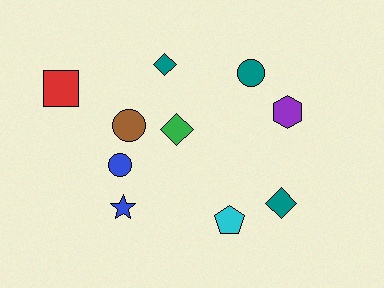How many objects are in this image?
There are 10 objects.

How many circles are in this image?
There are 3 circles.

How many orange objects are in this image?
There are no orange objects.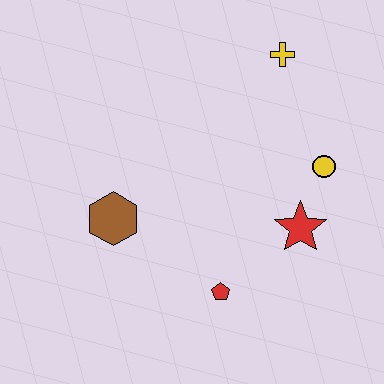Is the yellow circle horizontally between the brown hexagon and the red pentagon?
No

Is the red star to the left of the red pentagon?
No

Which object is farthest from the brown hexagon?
The yellow cross is farthest from the brown hexagon.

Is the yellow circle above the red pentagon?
Yes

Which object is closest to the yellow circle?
The red star is closest to the yellow circle.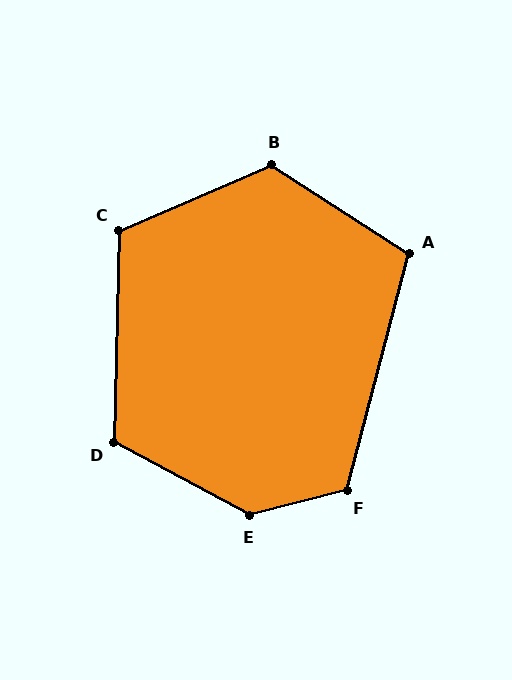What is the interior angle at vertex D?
Approximately 117 degrees (obtuse).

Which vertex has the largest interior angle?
E, at approximately 137 degrees.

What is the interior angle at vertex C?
Approximately 114 degrees (obtuse).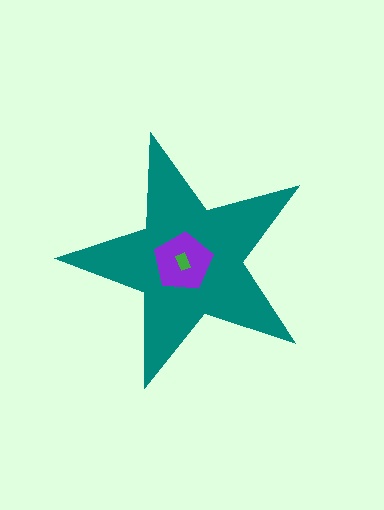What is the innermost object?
The green rectangle.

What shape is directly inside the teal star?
The purple pentagon.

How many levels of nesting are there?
3.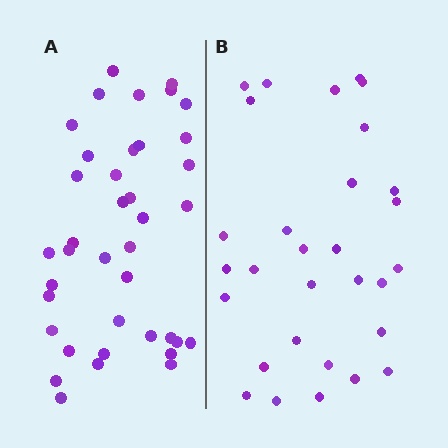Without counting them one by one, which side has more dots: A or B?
Region A (the left region) has more dots.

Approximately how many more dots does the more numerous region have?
Region A has roughly 8 or so more dots than region B.